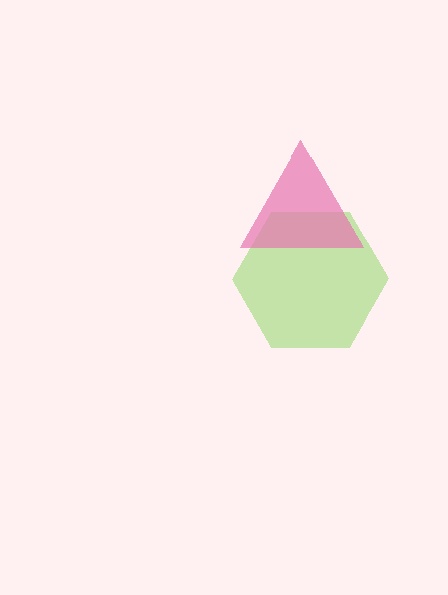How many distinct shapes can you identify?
There are 2 distinct shapes: a lime hexagon, a pink triangle.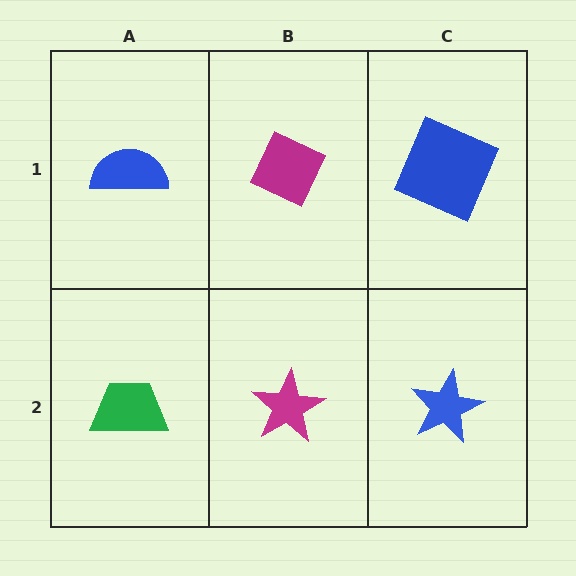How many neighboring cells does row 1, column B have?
3.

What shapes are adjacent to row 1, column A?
A green trapezoid (row 2, column A), a magenta diamond (row 1, column B).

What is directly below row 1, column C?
A blue star.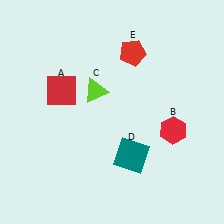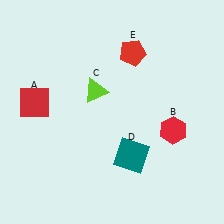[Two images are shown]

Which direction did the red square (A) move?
The red square (A) moved left.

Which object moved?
The red square (A) moved left.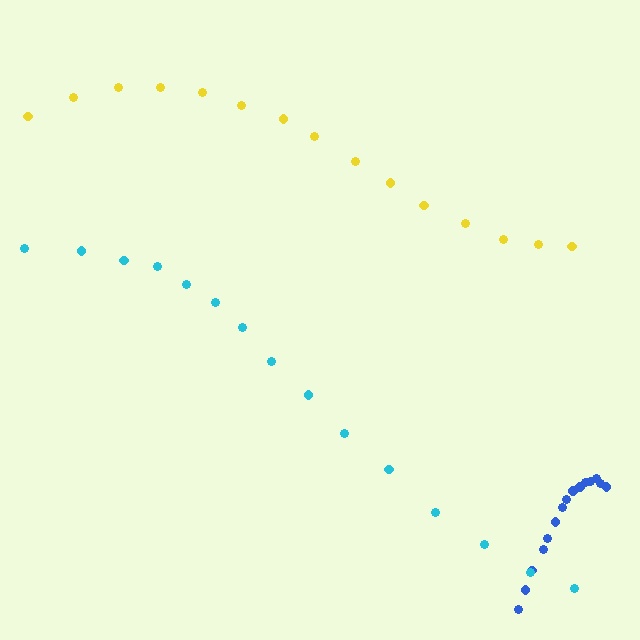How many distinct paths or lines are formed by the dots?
There are 3 distinct paths.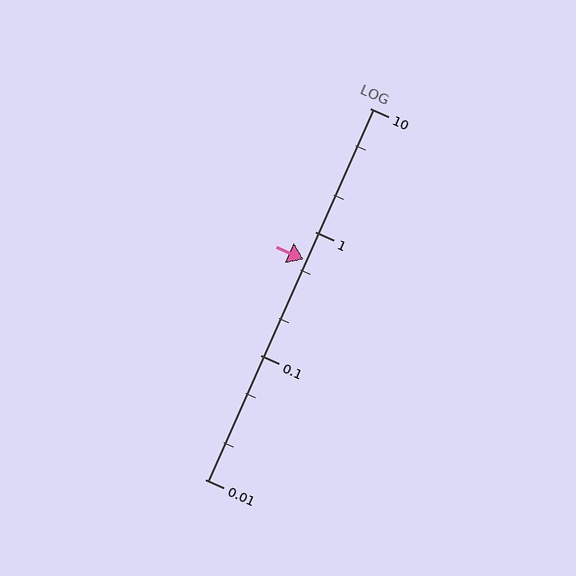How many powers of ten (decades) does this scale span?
The scale spans 3 decades, from 0.01 to 10.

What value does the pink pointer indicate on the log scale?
The pointer indicates approximately 0.6.